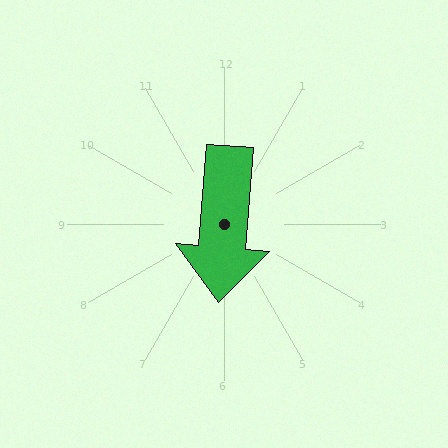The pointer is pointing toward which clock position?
Roughly 6 o'clock.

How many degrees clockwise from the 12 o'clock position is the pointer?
Approximately 184 degrees.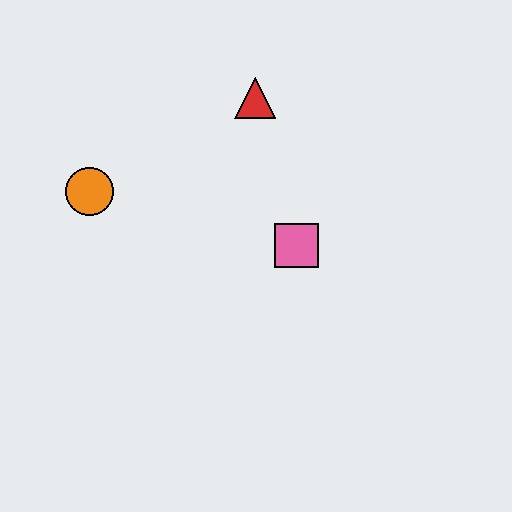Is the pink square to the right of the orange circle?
Yes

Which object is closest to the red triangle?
The pink square is closest to the red triangle.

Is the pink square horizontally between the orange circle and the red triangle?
No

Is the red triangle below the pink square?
No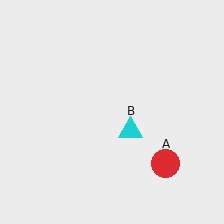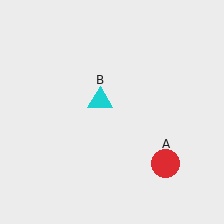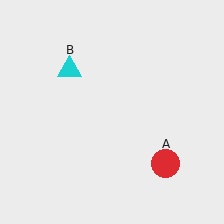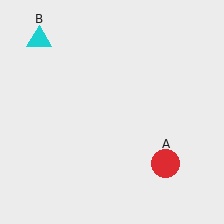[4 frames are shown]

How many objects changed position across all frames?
1 object changed position: cyan triangle (object B).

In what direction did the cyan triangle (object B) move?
The cyan triangle (object B) moved up and to the left.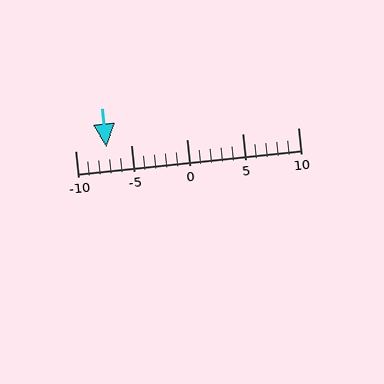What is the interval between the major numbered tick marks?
The major tick marks are spaced 5 units apart.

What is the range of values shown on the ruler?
The ruler shows values from -10 to 10.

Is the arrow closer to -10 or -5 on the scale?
The arrow is closer to -5.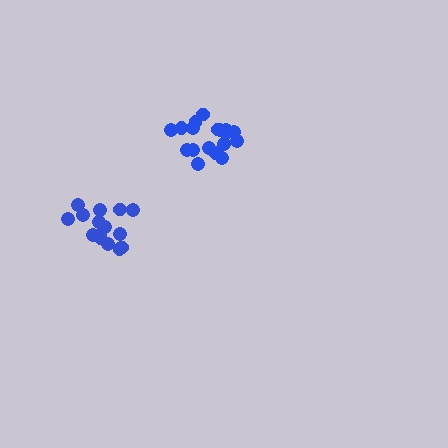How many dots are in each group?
Group 1: 20 dots, Group 2: 15 dots (35 total).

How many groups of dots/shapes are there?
There are 2 groups.